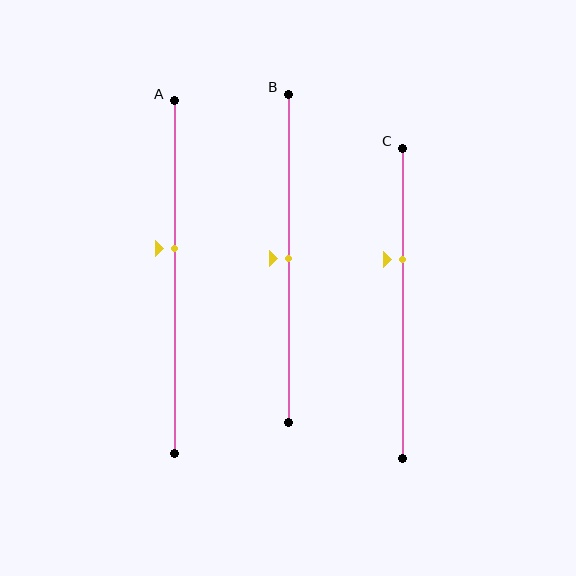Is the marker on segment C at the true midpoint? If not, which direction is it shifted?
No, the marker on segment C is shifted upward by about 14% of the segment length.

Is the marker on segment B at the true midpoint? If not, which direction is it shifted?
Yes, the marker on segment B is at the true midpoint.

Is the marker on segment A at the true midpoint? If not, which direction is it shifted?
No, the marker on segment A is shifted upward by about 8% of the segment length.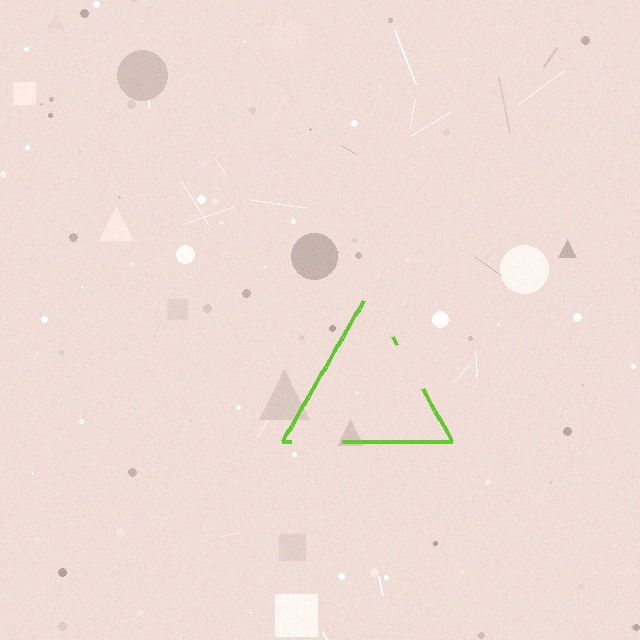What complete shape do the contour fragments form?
The contour fragments form a triangle.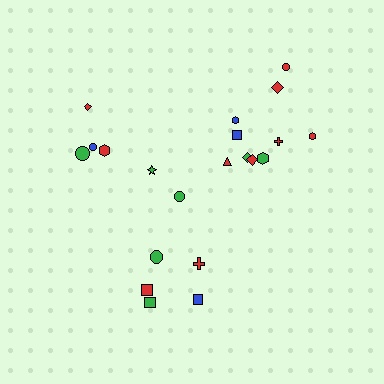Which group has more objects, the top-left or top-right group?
The top-right group.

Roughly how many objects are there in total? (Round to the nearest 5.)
Roughly 20 objects in total.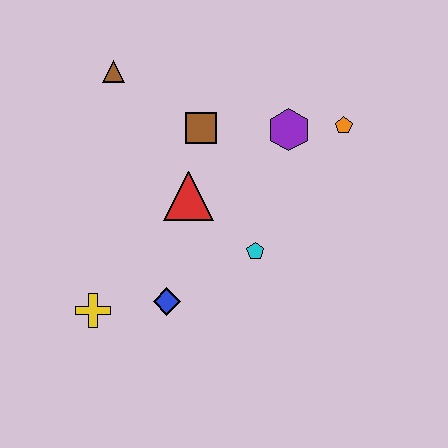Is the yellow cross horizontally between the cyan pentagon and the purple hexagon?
No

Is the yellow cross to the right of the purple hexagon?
No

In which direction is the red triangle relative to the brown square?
The red triangle is below the brown square.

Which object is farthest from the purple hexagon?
The yellow cross is farthest from the purple hexagon.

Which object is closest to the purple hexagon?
The orange pentagon is closest to the purple hexagon.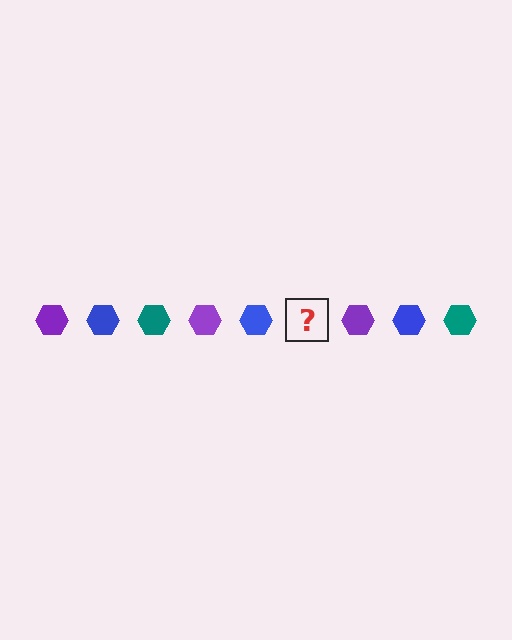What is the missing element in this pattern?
The missing element is a teal hexagon.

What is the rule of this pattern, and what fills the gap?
The rule is that the pattern cycles through purple, blue, teal hexagons. The gap should be filled with a teal hexagon.